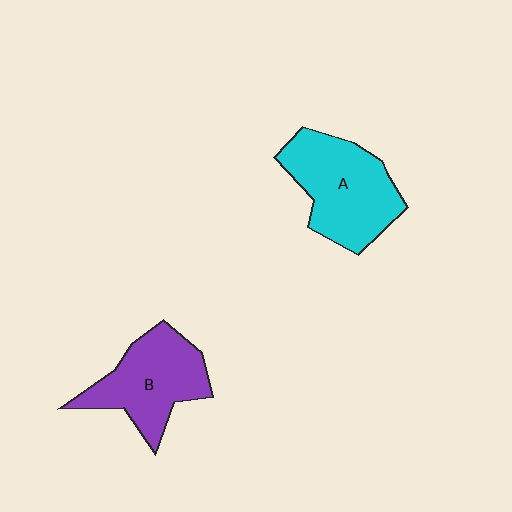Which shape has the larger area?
Shape A (cyan).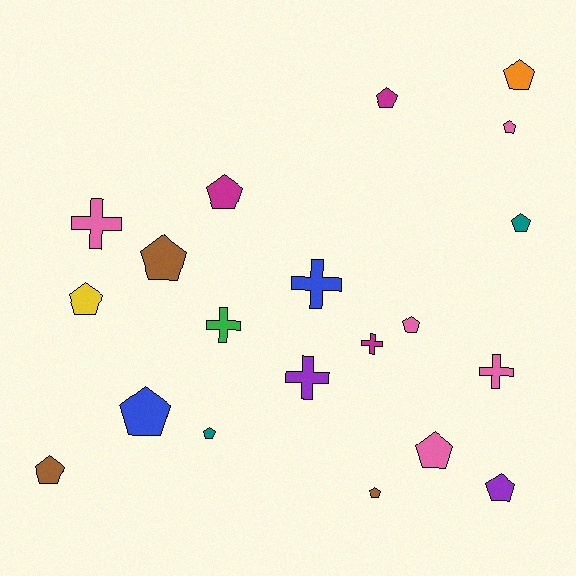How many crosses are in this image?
There are 6 crosses.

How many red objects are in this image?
There are no red objects.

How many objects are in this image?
There are 20 objects.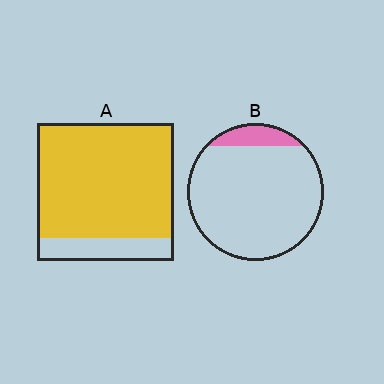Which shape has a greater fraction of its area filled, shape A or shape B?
Shape A.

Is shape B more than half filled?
No.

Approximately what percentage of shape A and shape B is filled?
A is approximately 85% and B is approximately 10%.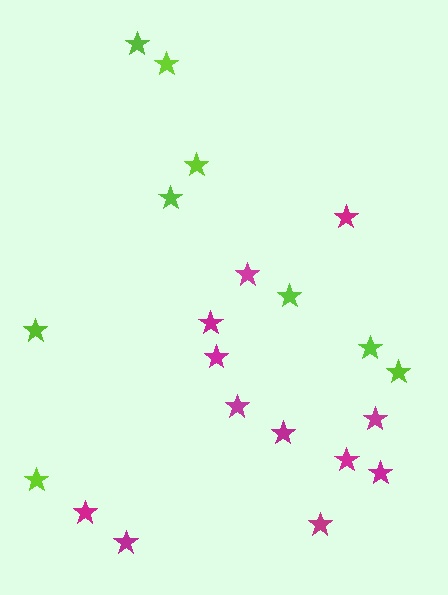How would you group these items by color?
There are 2 groups: one group of magenta stars (12) and one group of lime stars (9).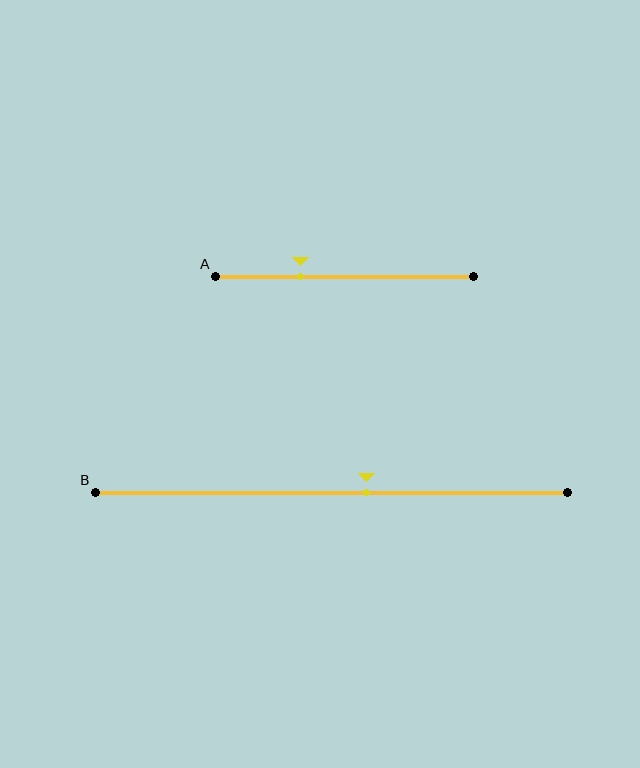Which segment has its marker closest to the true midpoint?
Segment B has its marker closest to the true midpoint.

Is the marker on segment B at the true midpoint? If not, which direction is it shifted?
No, the marker on segment B is shifted to the right by about 7% of the segment length.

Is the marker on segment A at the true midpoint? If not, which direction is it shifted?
No, the marker on segment A is shifted to the left by about 17% of the segment length.